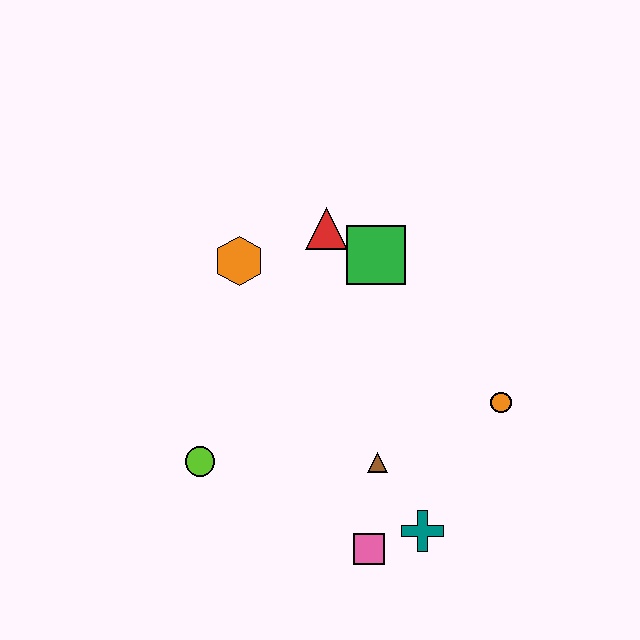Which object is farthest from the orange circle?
The lime circle is farthest from the orange circle.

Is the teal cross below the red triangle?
Yes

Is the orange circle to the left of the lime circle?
No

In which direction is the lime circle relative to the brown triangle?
The lime circle is to the left of the brown triangle.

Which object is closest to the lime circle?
The brown triangle is closest to the lime circle.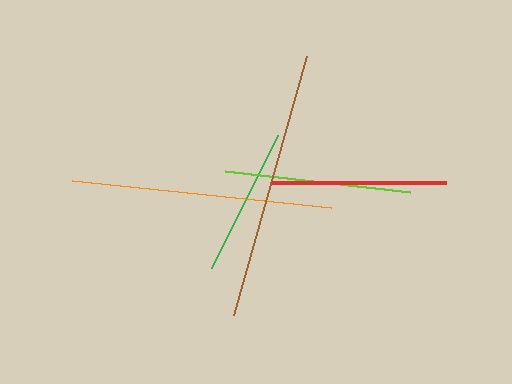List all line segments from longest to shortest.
From longest to shortest: brown, orange, lime, red, green.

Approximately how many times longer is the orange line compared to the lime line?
The orange line is approximately 1.4 times the length of the lime line.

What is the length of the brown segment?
The brown segment is approximately 270 pixels long.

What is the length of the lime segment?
The lime segment is approximately 186 pixels long.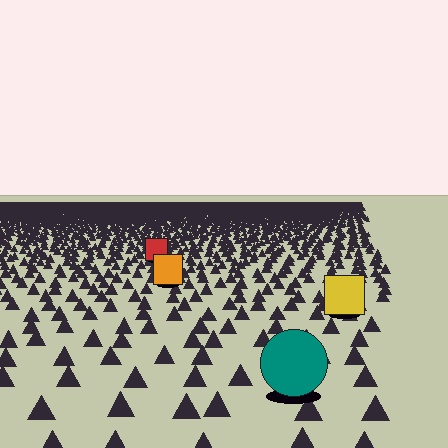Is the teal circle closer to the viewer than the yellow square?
Yes. The teal circle is closer — you can tell from the texture gradient: the ground texture is coarser near it.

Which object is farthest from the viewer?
The red square is farthest from the viewer. It appears smaller and the ground texture around it is denser.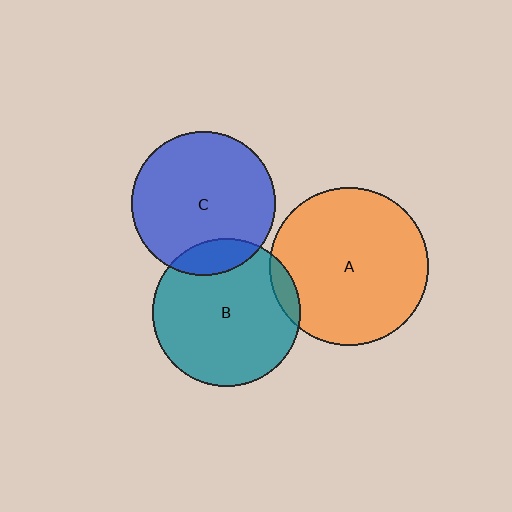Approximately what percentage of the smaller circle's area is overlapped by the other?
Approximately 15%.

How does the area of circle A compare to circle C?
Approximately 1.2 times.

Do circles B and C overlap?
Yes.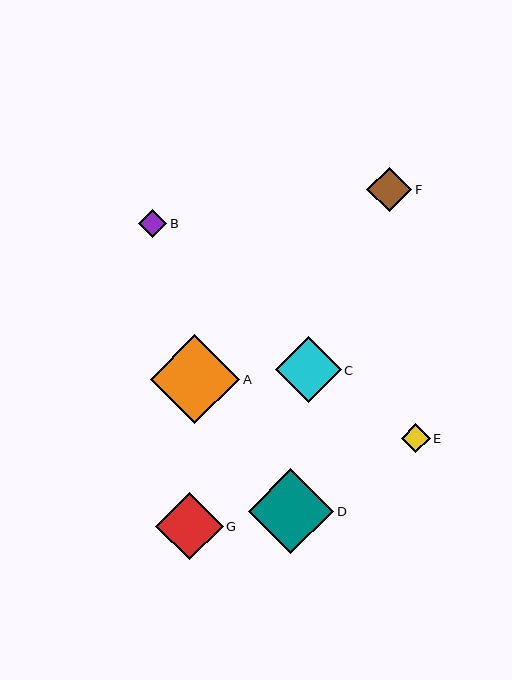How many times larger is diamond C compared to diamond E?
Diamond C is approximately 2.3 times the size of diamond E.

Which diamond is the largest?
Diamond A is the largest with a size of approximately 89 pixels.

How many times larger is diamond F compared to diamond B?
Diamond F is approximately 1.6 times the size of diamond B.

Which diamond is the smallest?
Diamond B is the smallest with a size of approximately 28 pixels.